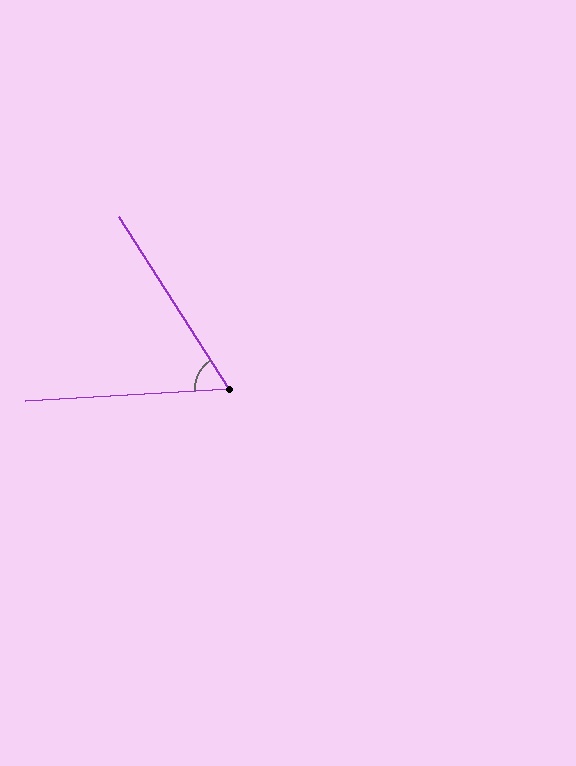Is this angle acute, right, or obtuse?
It is acute.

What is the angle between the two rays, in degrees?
Approximately 61 degrees.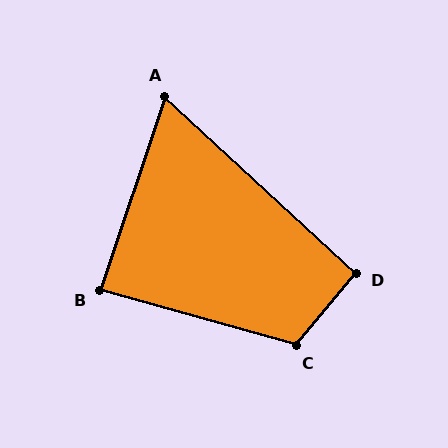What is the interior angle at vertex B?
Approximately 87 degrees (approximately right).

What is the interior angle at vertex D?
Approximately 93 degrees (approximately right).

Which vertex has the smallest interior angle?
A, at approximately 66 degrees.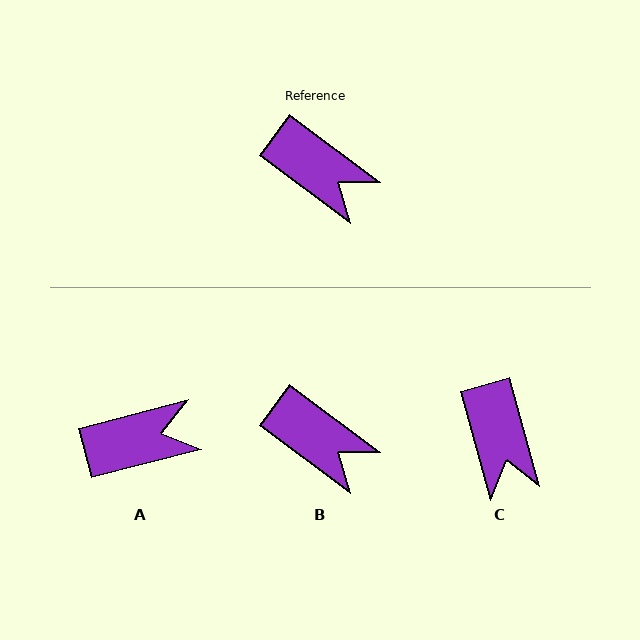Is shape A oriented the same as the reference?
No, it is off by about 51 degrees.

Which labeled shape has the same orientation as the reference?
B.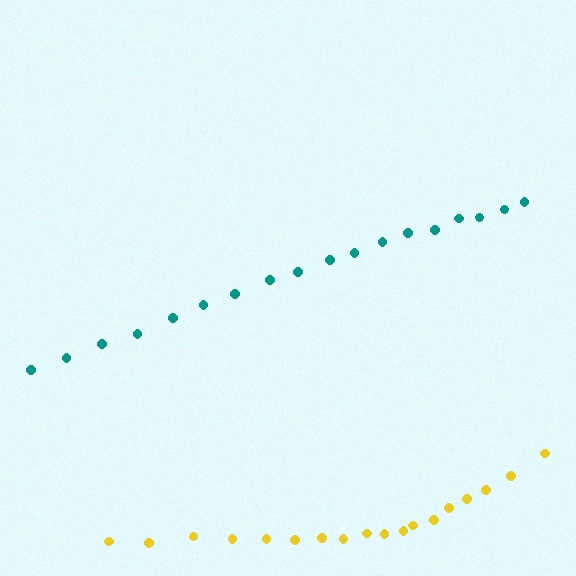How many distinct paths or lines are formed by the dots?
There are 2 distinct paths.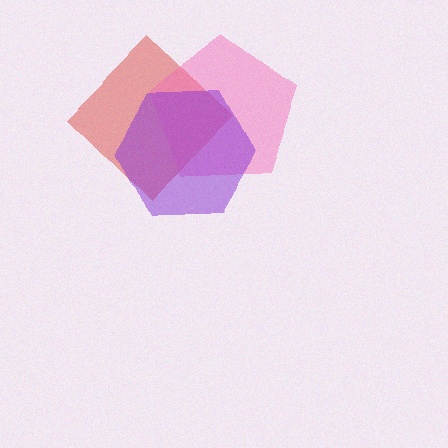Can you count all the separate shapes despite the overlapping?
Yes, there are 3 separate shapes.